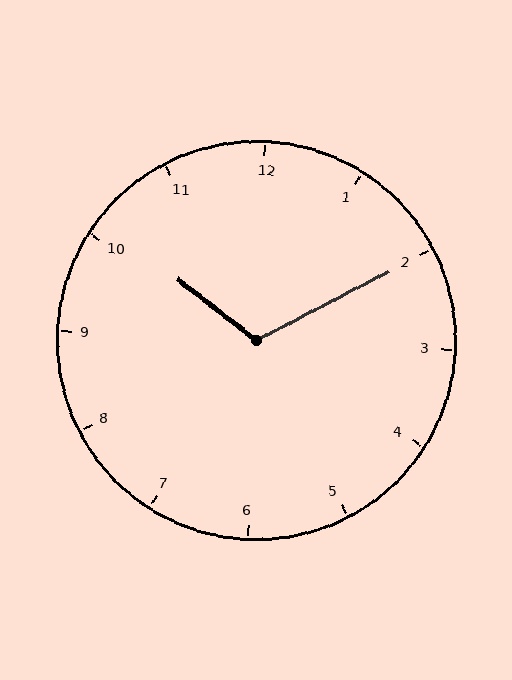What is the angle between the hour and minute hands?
Approximately 115 degrees.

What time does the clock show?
10:10.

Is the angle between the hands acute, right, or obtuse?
It is obtuse.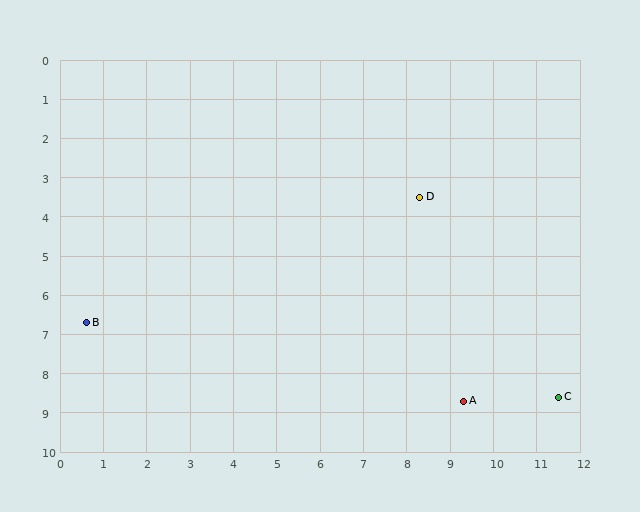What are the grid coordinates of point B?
Point B is at approximately (0.6, 6.7).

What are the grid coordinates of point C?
Point C is at approximately (11.5, 8.6).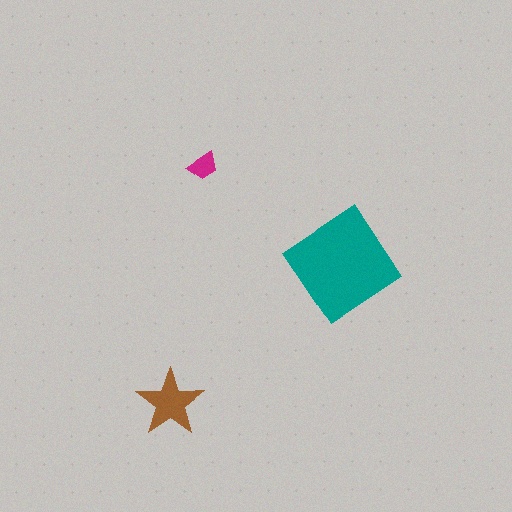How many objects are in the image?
There are 3 objects in the image.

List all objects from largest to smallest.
The teal diamond, the brown star, the magenta trapezoid.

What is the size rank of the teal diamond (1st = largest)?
1st.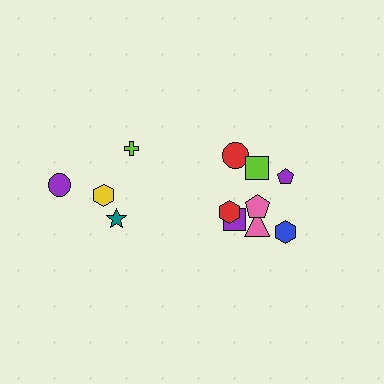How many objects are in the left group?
There are 4 objects.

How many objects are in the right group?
There are 8 objects.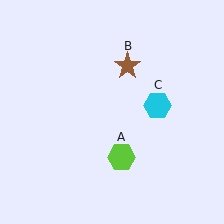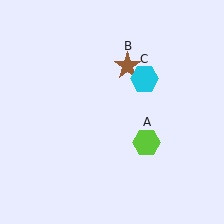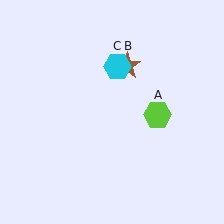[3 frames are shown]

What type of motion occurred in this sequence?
The lime hexagon (object A), cyan hexagon (object C) rotated counterclockwise around the center of the scene.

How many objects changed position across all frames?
2 objects changed position: lime hexagon (object A), cyan hexagon (object C).